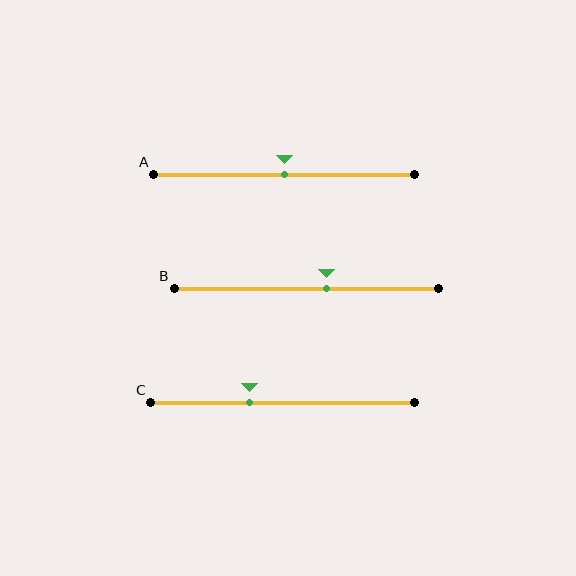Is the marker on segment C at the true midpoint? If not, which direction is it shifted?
No, the marker on segment C is shifted to the left by about 13% of the segment length.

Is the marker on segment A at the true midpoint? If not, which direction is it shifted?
Yes, the marker on segment A is at the true midpoint.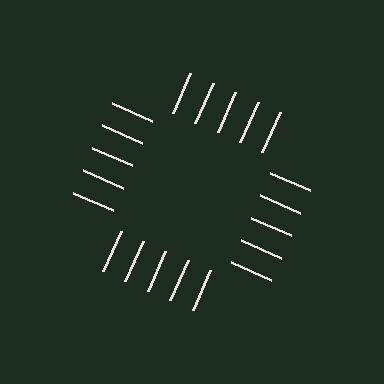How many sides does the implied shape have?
4 sides — the line-ends trace a square.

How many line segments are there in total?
20 — 5 along each of the 4 edges.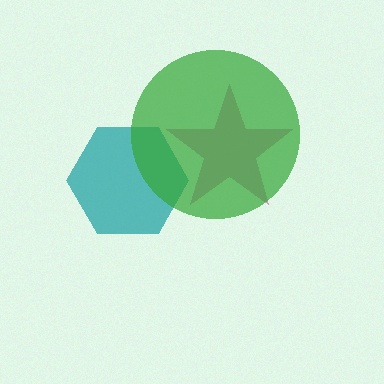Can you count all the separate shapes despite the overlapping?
Yes, there are 3 separate shapes.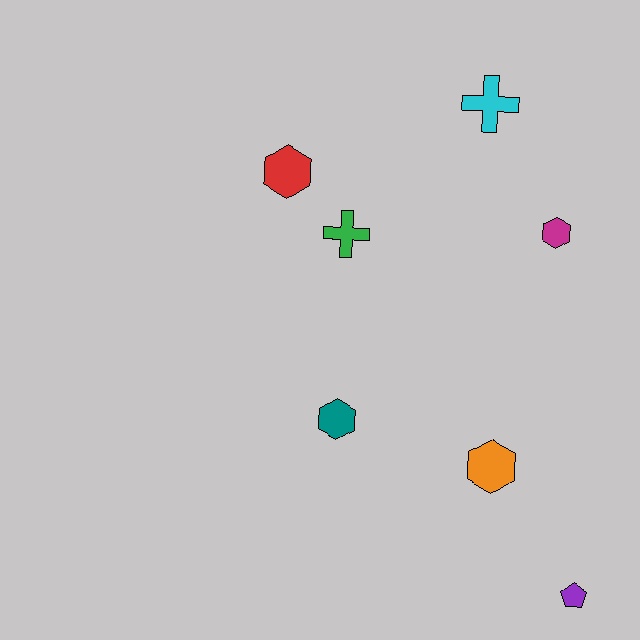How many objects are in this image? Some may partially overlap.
There are 7 objects.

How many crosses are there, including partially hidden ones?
There are 2 crosses.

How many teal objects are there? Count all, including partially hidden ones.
There is 1 teal object.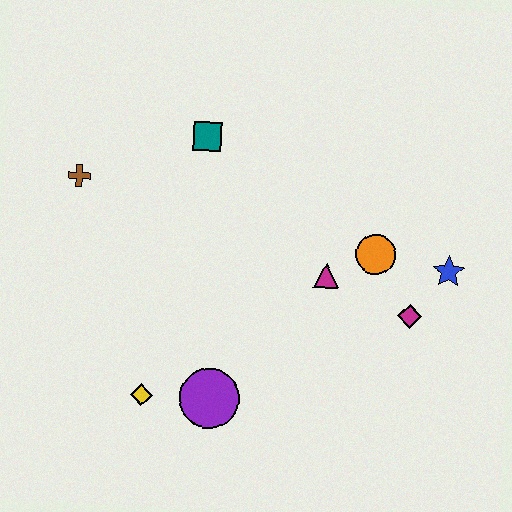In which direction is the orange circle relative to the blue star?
The orange circle is to the left of the blue star.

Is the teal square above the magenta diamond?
Yes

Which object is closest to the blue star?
The magenta diamond is closest to the blue star.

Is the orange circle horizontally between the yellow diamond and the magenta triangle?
No